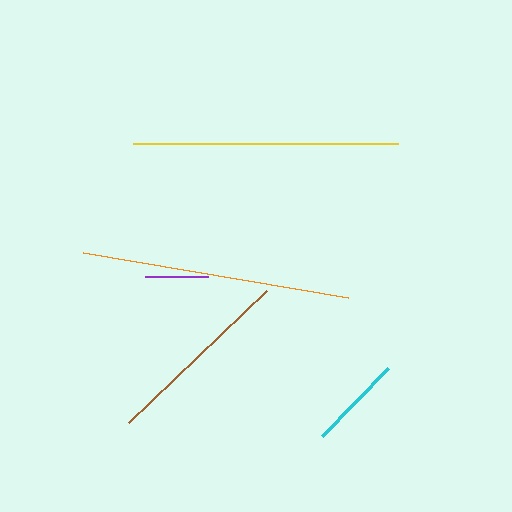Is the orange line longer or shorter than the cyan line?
The orange line is longer than the cyan line.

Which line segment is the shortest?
The purple line is the shortest at approximately 63 pixels.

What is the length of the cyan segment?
The cyan segment is approximately 95 pixels long.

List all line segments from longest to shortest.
From longest to shortest: orange, yellow, brown, cyan, purple.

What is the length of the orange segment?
The orange segment is approximately 269 pixels long.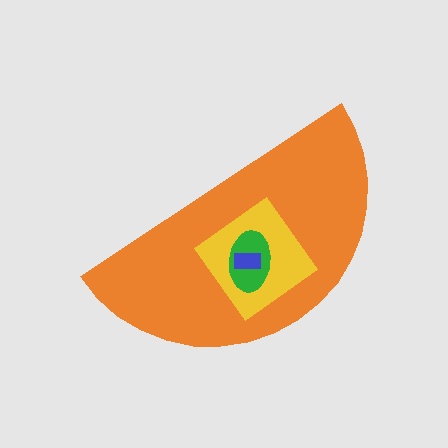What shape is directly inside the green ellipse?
The blue rectangle.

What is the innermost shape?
The blue rectangle.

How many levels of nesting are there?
4.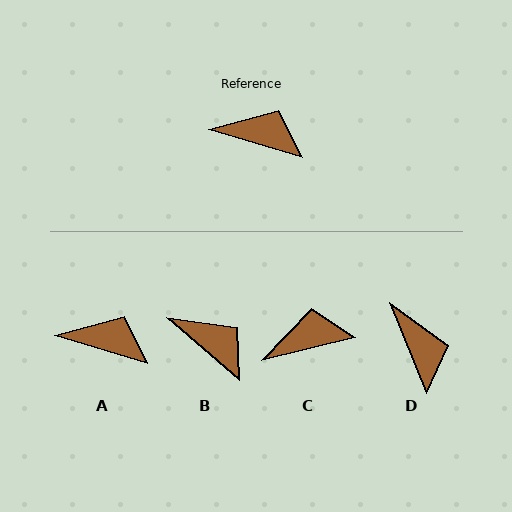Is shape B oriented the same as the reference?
No, it is off by about 24 degrees.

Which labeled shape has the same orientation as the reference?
A.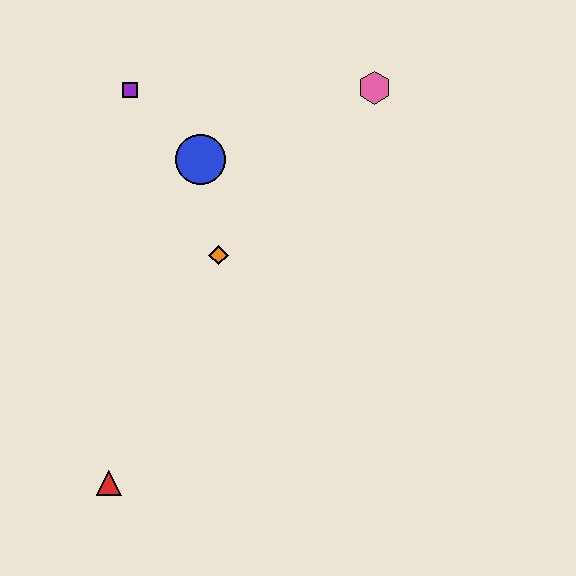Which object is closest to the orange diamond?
The blue circle is closest to the orange diamond.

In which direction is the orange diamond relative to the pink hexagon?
The orange diamond is below the pink hexagon.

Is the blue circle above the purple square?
No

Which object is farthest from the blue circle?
The red triangle is farthest from the blue circle.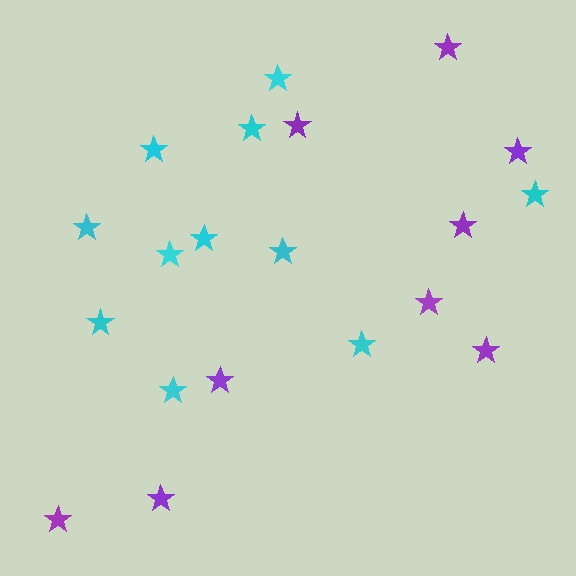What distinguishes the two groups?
There are 2 groups: one group of purple stars (9) and one group of cyan stars (11).